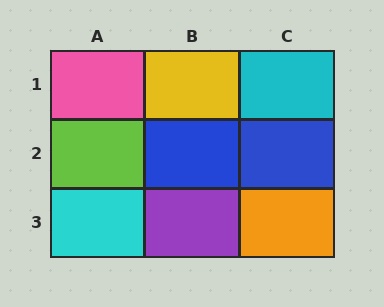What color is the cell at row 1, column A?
Pink.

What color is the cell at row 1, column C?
Cyan.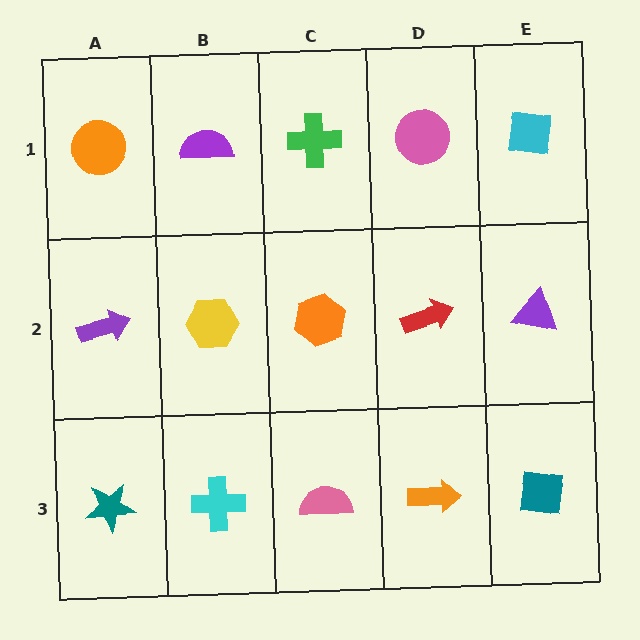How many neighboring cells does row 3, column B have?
3.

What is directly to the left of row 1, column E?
A pink circle.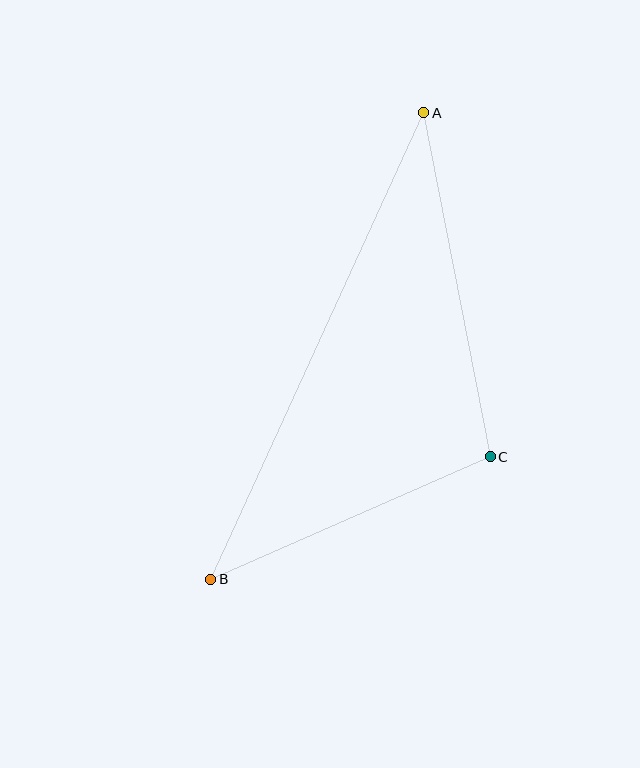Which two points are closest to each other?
Points B and C are closest to each other.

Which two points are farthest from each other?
Points A and B are farthest from each other.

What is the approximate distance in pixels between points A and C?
The distance between A and C is approximately 350 pixels.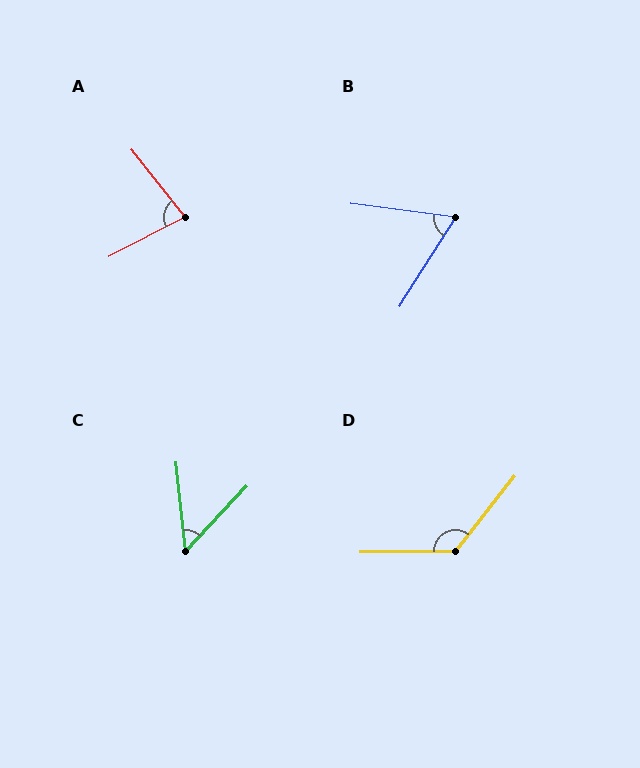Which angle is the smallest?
C, at approximately 49 degrees.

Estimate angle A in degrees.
Approximately 79 degrees.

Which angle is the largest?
D, at approximately 129 degrees.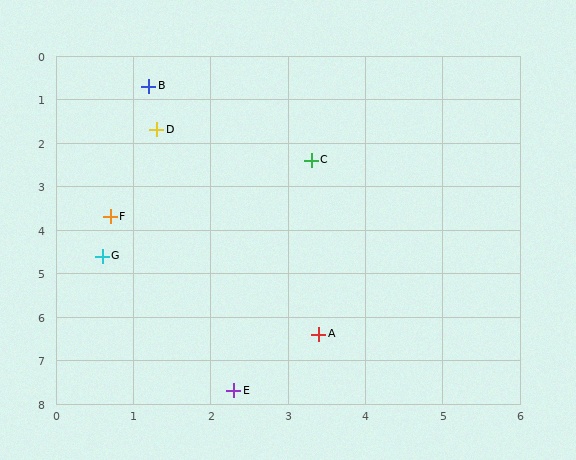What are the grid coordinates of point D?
Point D is at approximately (1.3, 1.7).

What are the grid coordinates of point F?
Point F is at approximately (0.7, 3.7).